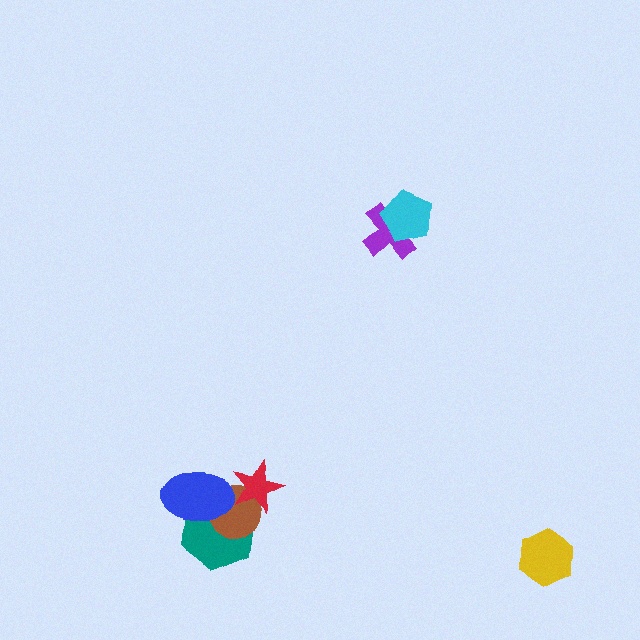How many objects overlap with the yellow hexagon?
0 objects overlap with the yellow hexagon.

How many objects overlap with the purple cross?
1 object overlaps with the purple cross.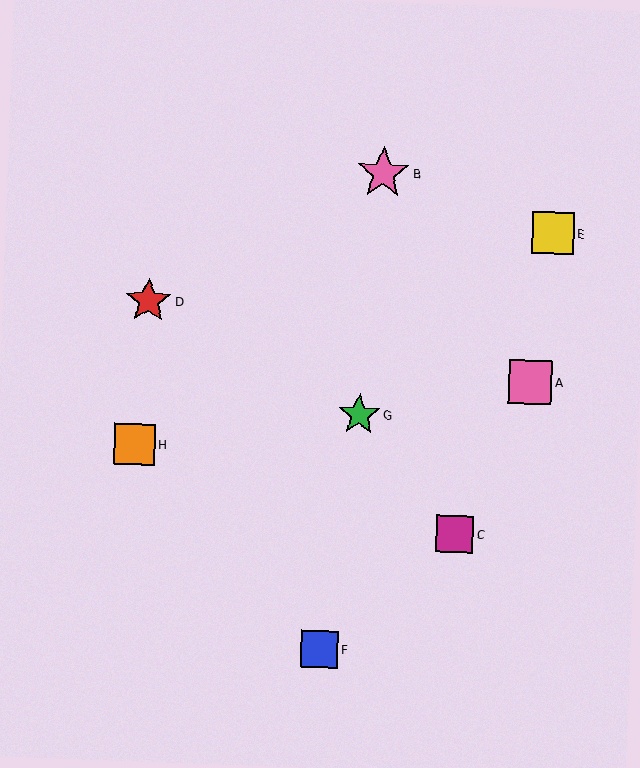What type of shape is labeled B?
Shape B is a pink star.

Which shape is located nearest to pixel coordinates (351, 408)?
The green star (labeled G) at (359, 415) is nearest to that location.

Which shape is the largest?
The pink star (labeled B) is the largest.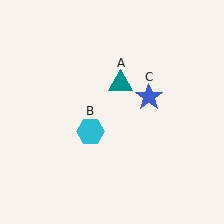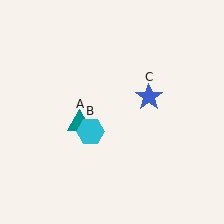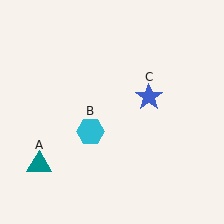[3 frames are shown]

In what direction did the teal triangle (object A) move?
The teal triangle (object A) moved down and to the left.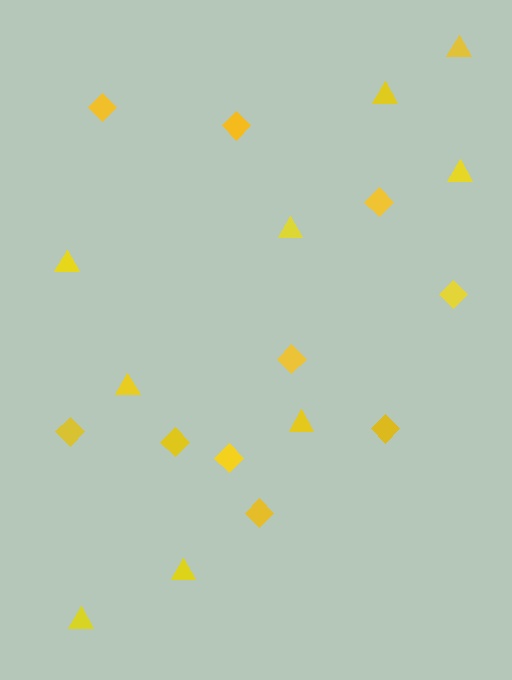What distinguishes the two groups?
There are 2 groups: one group of diamonds (10) and one group of triangles (9).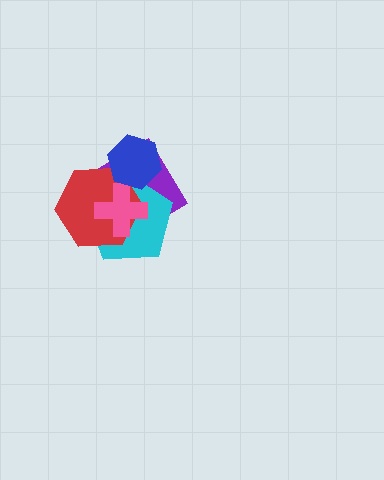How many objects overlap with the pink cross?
3 objects overlap with the pink cross.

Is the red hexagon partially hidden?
Yes, it is partially covered by another shape.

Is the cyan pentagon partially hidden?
Yes, it is partially covered by another shape.